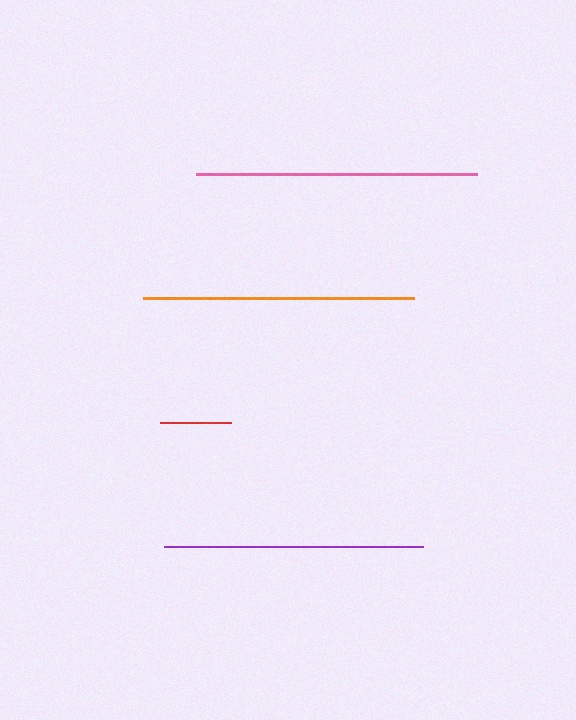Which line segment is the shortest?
The red line is the shortest at approximately 71 pixels.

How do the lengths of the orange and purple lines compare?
The orange and purple lines are approximately the same length.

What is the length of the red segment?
The red segment is approximately 71 pixels long.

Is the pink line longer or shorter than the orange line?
The pink line is longer than the orange line.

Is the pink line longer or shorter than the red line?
The pink line is longer than the red line.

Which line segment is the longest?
The pink line is the longest at approximately 281 pixels.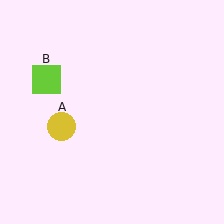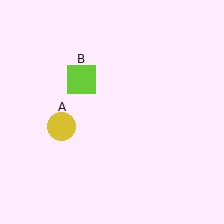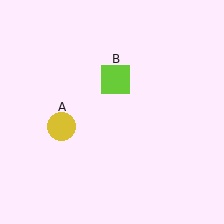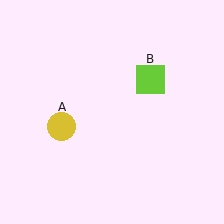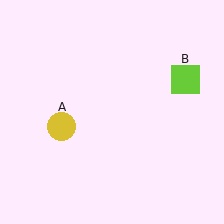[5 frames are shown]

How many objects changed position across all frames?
1 object changed position: lime square (object B).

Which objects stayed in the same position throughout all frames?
Yellow circle (object A) remained stationary.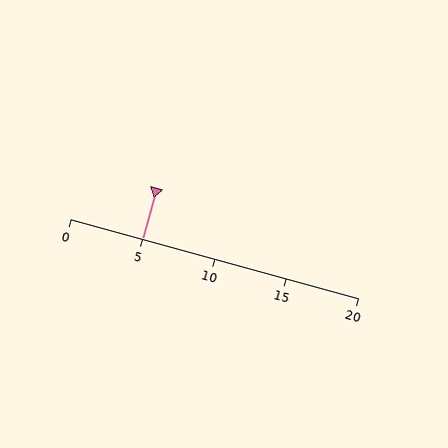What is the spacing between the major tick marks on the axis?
The major ticks are spaced 5 apart.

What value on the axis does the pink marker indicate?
The marker indicates approximately 5.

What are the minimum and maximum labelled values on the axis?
The axis runs from 0 to 20.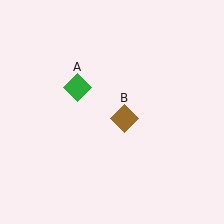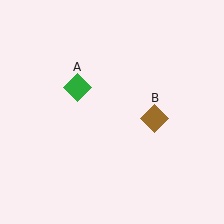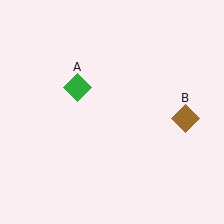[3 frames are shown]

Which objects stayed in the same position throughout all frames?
Green diamond (object A) remained stationary.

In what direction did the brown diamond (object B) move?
The brown diamond (object B) moved right.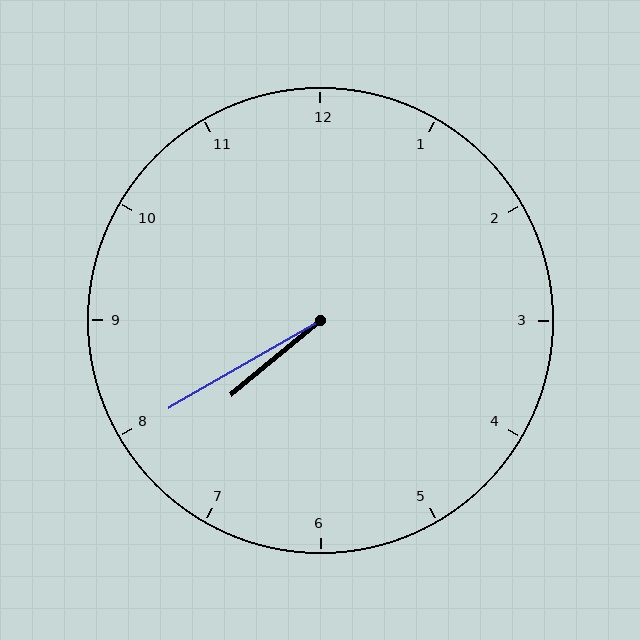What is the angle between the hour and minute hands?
Approximately 10 degrees.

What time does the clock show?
7:40.